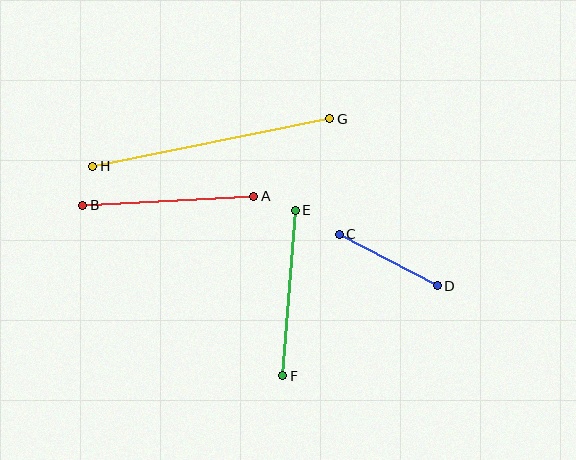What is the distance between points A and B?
The distance is approximately 171 pixels.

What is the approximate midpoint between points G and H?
The midpoint is at approximately (211, 142) pixels.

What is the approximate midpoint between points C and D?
The midpoint is at approximately (388, 260) pixels.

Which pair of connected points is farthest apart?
Points G and H are farthest apart.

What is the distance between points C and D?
The distance is approximately 111 pixels.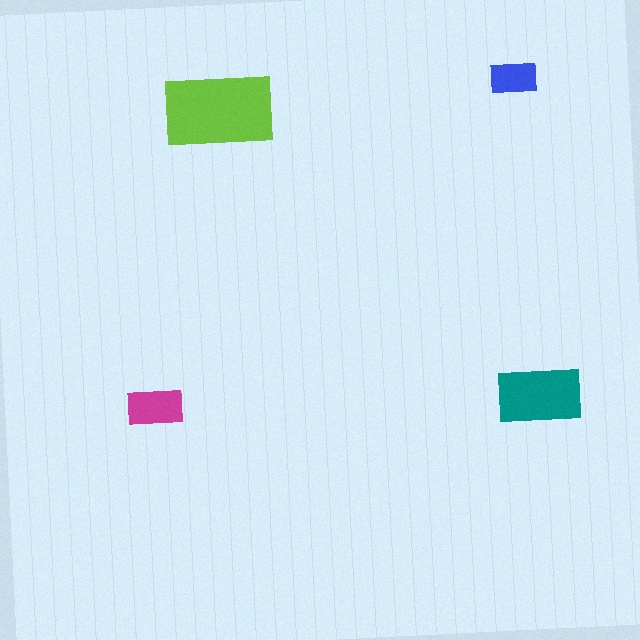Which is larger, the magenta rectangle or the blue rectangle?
The magenta one.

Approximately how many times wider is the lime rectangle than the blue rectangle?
About 2.5 times wider.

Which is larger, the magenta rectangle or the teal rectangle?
The teal one.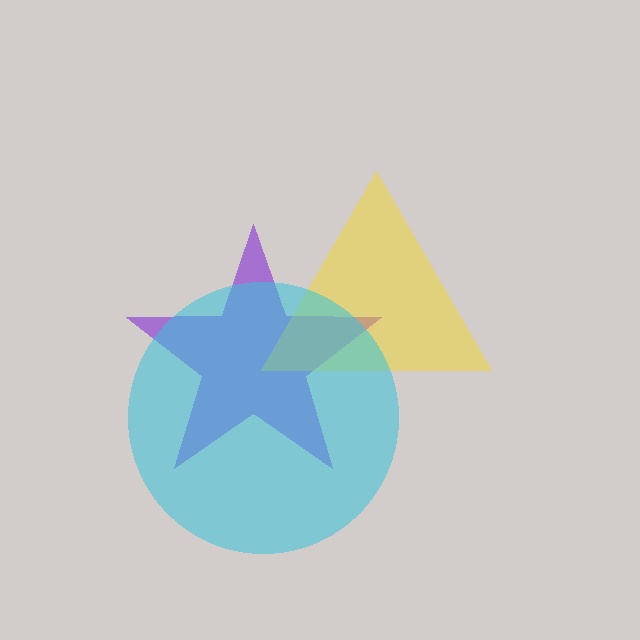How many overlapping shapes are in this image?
There are 3 overlapping shapes in the image.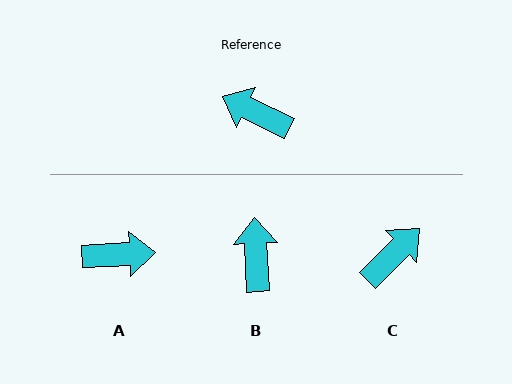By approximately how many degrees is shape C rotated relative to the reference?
Approximately 109 degrees clockwise.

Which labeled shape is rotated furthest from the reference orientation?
A, about 152 degrees away.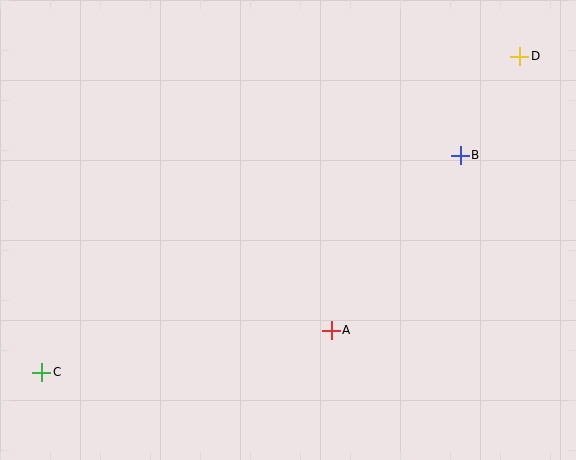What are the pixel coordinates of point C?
Point C is at (42, 372).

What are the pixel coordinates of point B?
Point B is at (460, 155).